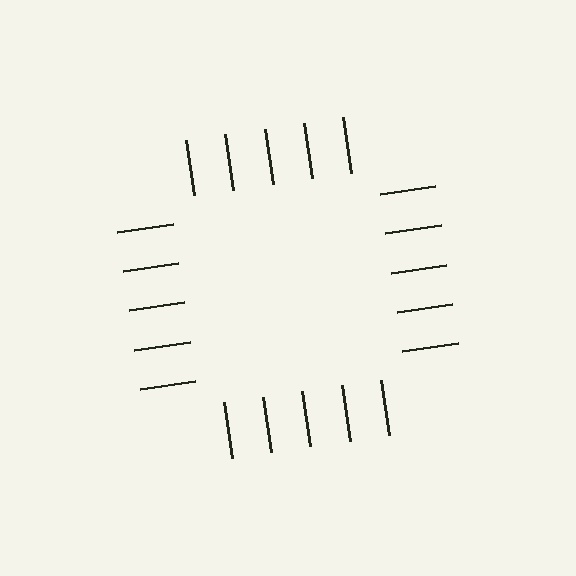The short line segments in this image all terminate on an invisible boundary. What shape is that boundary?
An illusory square — the line segments terminate on its edges but no continuous stroke is drawn.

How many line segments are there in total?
20 — 5 along each of the 4 edges.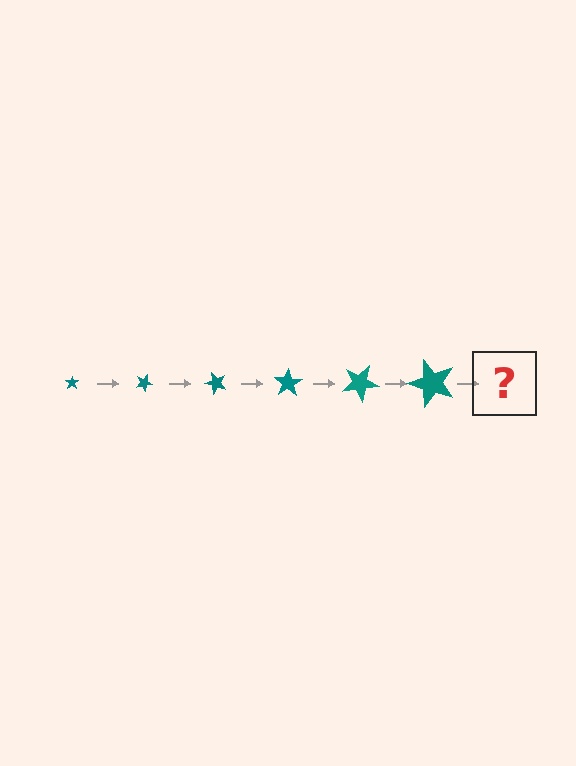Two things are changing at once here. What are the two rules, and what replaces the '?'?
The two rules are that the star grows larger each step and it rotates 25 degrees each step. The '?' should be a star, larger than the previous one and rotated 150 degrees from the start.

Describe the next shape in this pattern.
It should be a star, larger than the previous one and rotated 150 degrees from the start.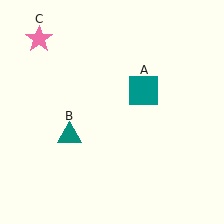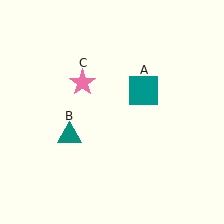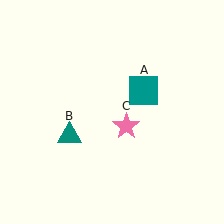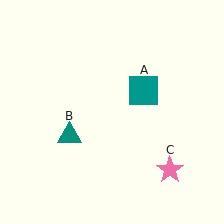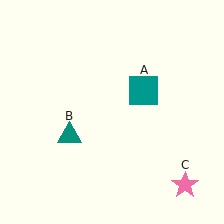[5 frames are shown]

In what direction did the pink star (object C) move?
The pink star (object C) moved down and to the right.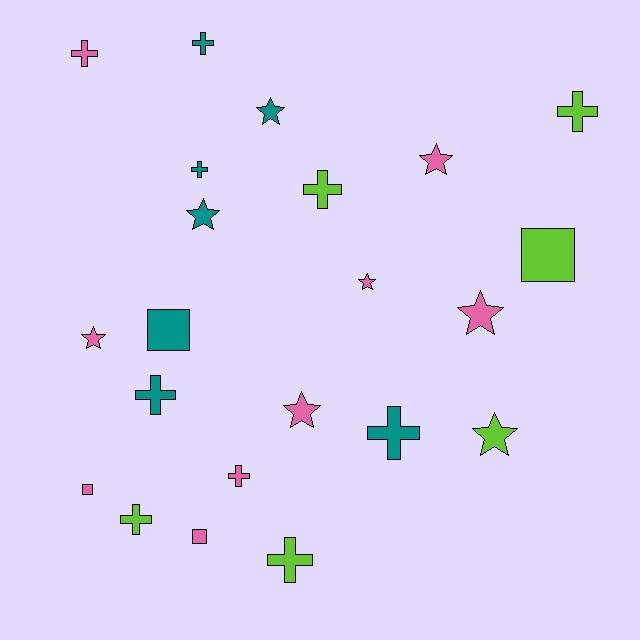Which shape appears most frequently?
Cross, with 10 objects.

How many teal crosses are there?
There are 4 teal crosses.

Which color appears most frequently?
Pink, with 9 objects.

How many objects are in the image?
There are 22 objects.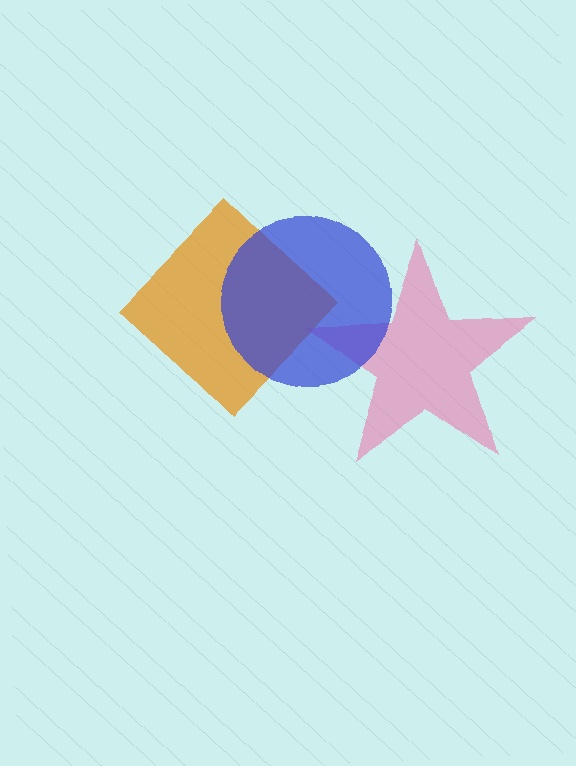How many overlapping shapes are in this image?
There are 3 overlapping shapes in the image.